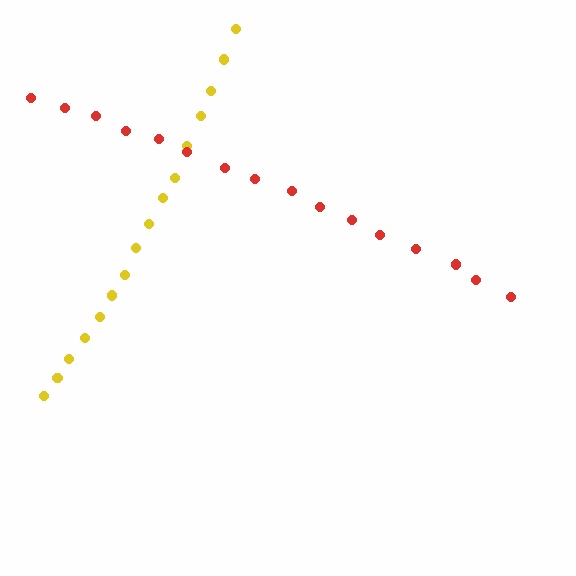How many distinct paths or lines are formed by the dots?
There are 2 distinct paths.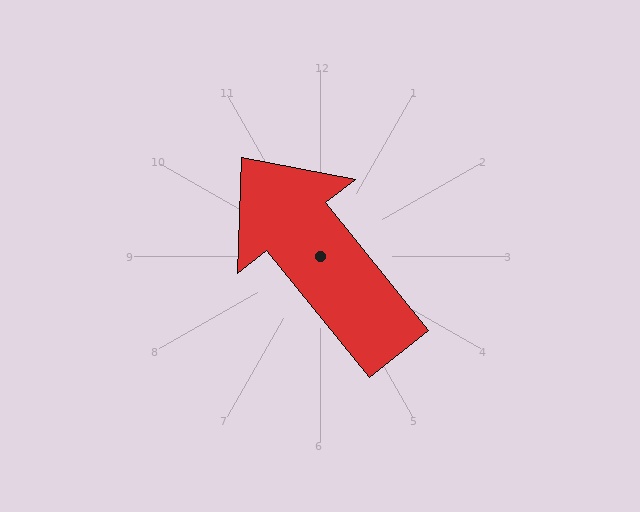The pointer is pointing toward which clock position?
Roughly 11 o'clock.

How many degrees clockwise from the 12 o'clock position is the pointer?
Approximately 321 degrees.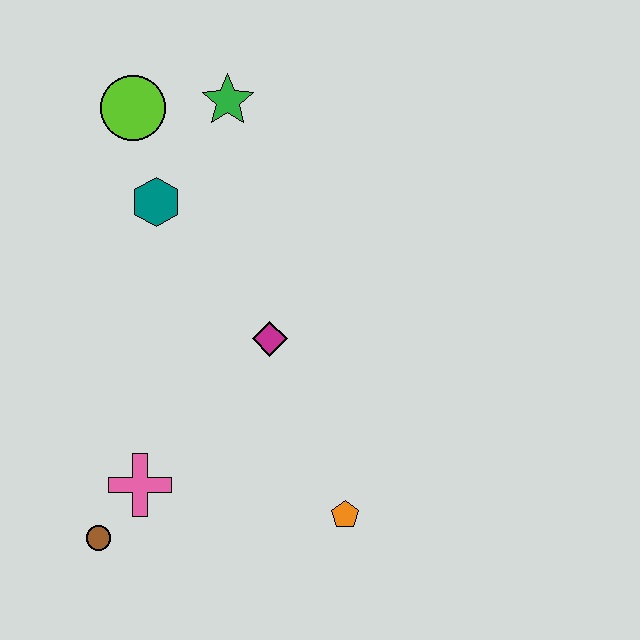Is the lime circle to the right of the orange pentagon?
No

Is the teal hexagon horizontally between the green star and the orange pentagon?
No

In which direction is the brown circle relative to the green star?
The brown circle is below the green star.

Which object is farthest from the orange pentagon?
The lime circle is farthest from the orange pentagon.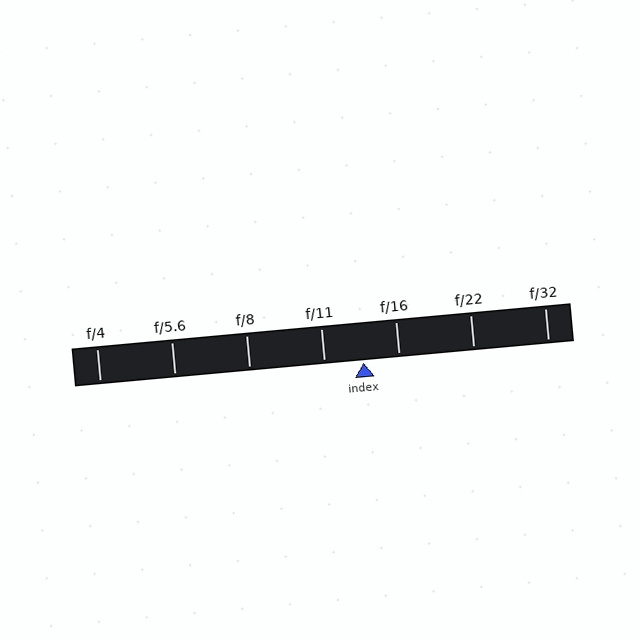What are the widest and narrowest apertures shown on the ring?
The widest aperture shown is f/4 and the narrowest is f/32.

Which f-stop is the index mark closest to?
The index mark is closest to f/16.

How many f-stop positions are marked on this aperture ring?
There are 7 f-stop positions marked.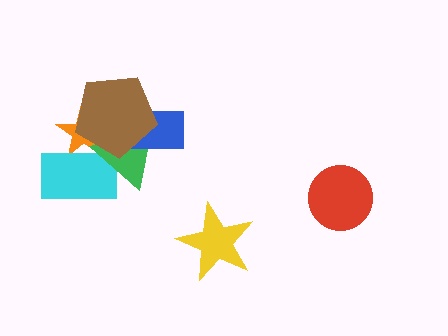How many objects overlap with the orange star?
3 objects overlap with the orange star.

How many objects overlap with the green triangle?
4 objects overlap with the green triangle.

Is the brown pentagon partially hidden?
No, no other shape covers it.